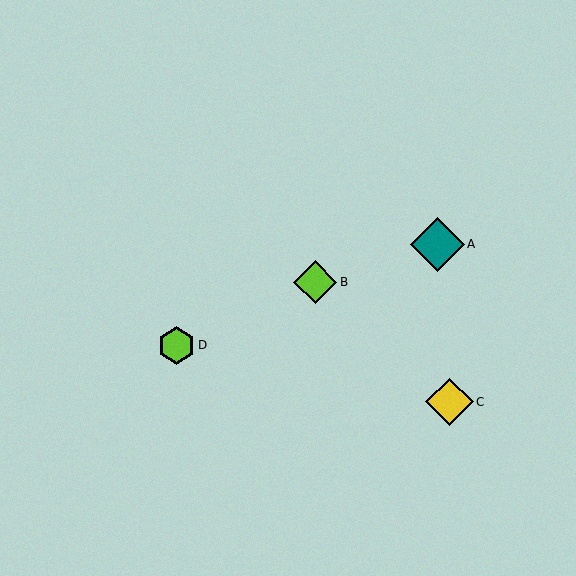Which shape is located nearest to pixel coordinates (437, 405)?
The yellow diamond (labeled C) at (449, 402) is nearest to that location.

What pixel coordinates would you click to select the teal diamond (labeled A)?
Click at (438, 244) to select the teal diamond A.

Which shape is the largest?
The teal diamond (labeled A) is the largest.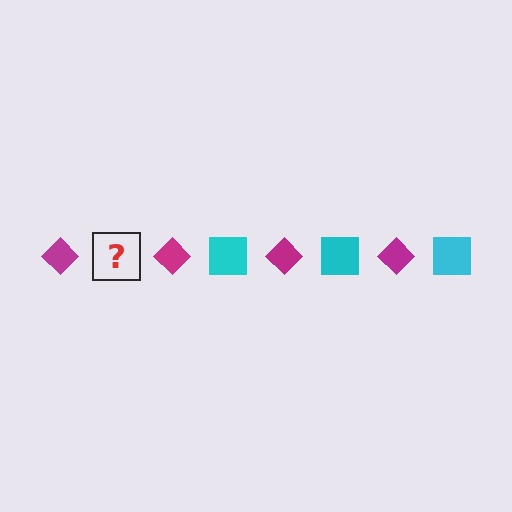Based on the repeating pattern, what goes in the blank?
The blank should be a cyan square.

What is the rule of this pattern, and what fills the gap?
The rule is that the pattern alternates between magenta diamond and cyan square. The gap should be filled with a cyan square.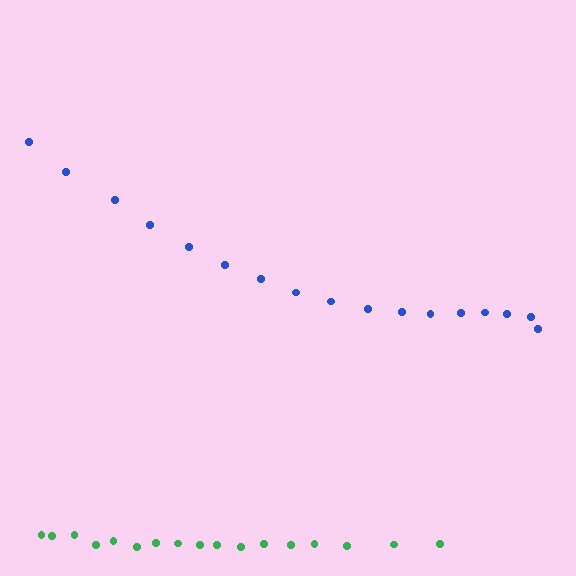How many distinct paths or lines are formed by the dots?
There are 2 distinct paths.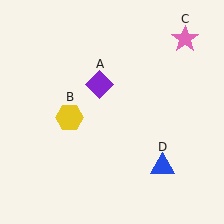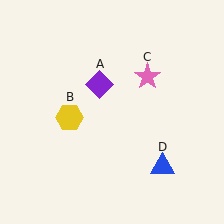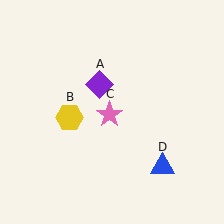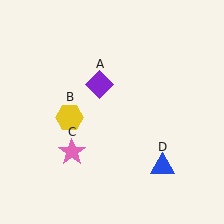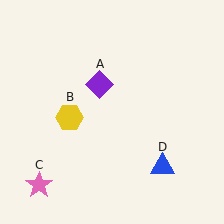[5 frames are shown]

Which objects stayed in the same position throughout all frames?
Purple diamond (object A) and yellow hexagon (object B) and blue triangle (object D) remained stationary.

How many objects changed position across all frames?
1 object changed position: pink star (object C).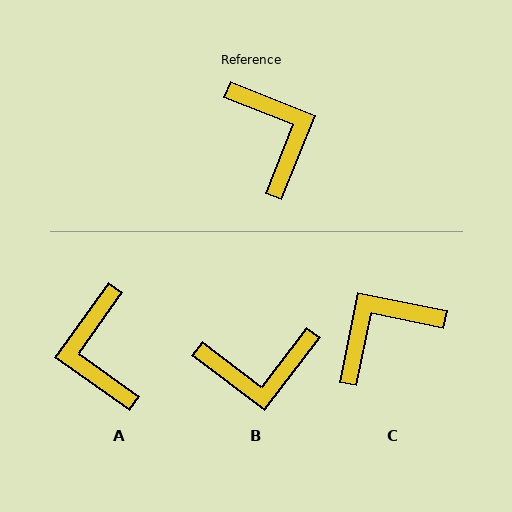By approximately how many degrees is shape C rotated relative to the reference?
Approximately 100 degrees counter-clockwise.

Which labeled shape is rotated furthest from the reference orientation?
A, about 166 degrees away.